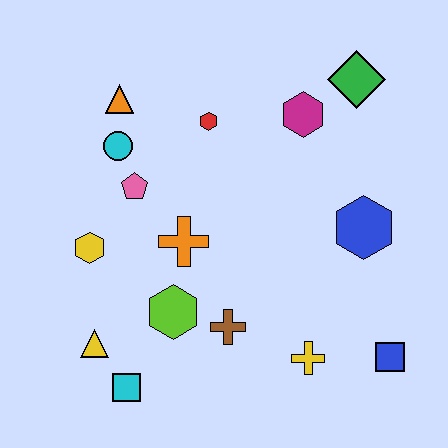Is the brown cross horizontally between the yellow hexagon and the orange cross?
No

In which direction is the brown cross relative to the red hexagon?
The brown cross is below the red hexagon.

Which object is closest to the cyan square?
The yellow triangle is closest to the cyan square.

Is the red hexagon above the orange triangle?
No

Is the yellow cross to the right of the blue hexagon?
No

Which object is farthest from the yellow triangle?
The green diamond is farthest from the yellow triangle.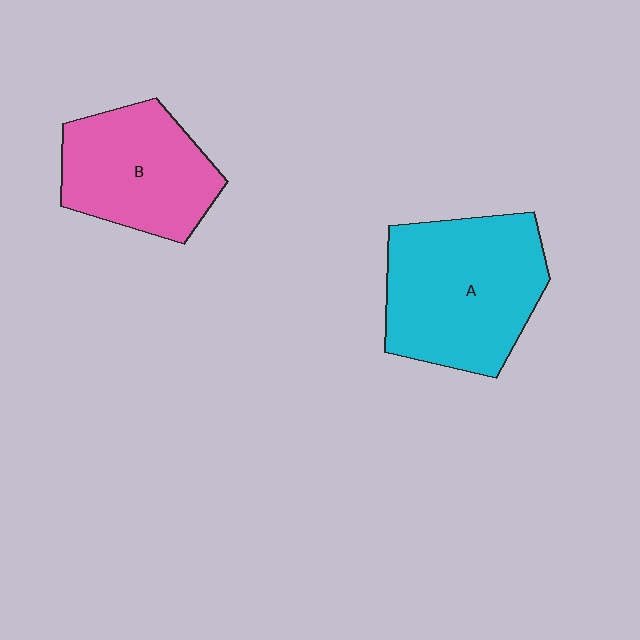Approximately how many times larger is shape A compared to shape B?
Approximately 1.3 times.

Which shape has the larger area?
Shape A (cyan).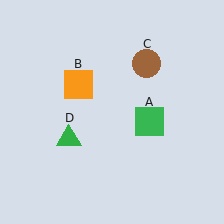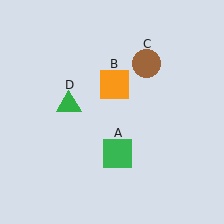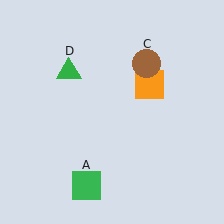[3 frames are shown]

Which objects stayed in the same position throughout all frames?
Brown circle (object C) remained stationary.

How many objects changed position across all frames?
3 objects changed position: green square (object A), orange square (object B), green triangle (object D).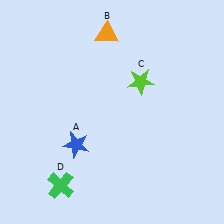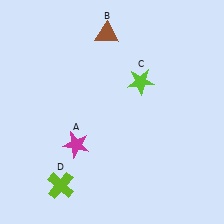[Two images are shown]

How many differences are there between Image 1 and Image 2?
There are 3 differences between the two images.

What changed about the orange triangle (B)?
In Image 1, B is orange. In Image 2, it changed to brown.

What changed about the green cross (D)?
In Image 1, D is green. In Image 2, it changed to lime.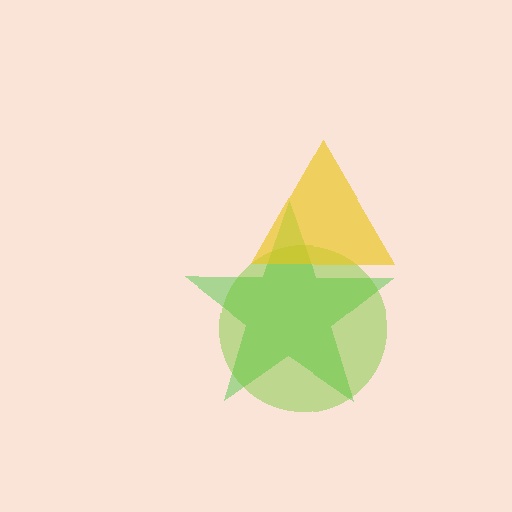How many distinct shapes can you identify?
There are 3 distinct shapes: a green star, a lime circle, a yellow triangle.